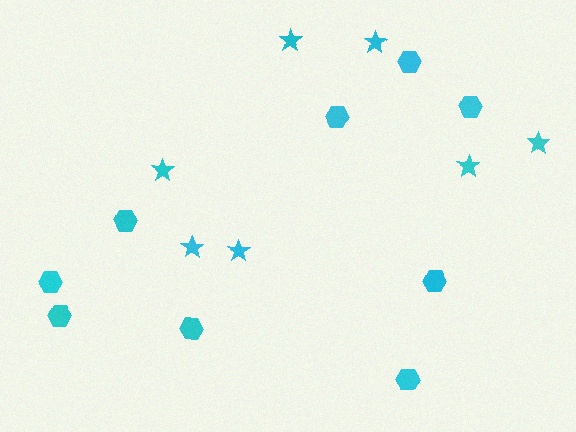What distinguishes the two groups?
There are 2 groups: one group of stars (7) and one group of hexagons (9).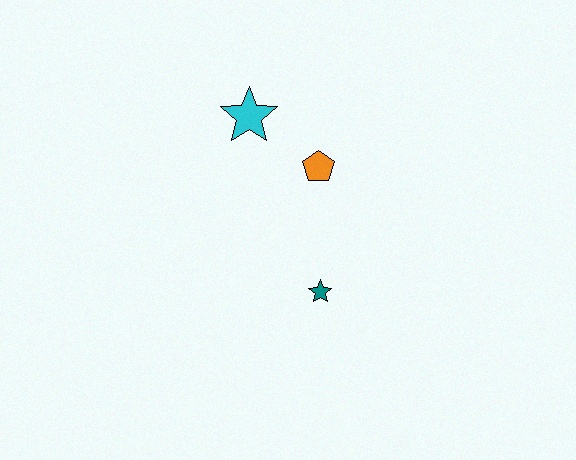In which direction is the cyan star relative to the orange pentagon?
The cyan star is to the left of the orange pentagon.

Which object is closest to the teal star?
The orange pentagon is closest to the teal star.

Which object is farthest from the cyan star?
The teal star is farthest from the cyan star.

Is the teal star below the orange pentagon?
Yes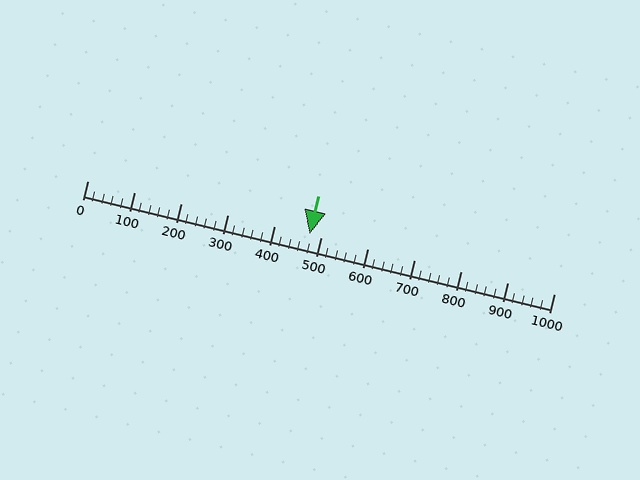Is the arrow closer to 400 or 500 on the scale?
The arrow is closer to 500.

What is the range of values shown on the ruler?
The ruler shows values from 0 to 1000.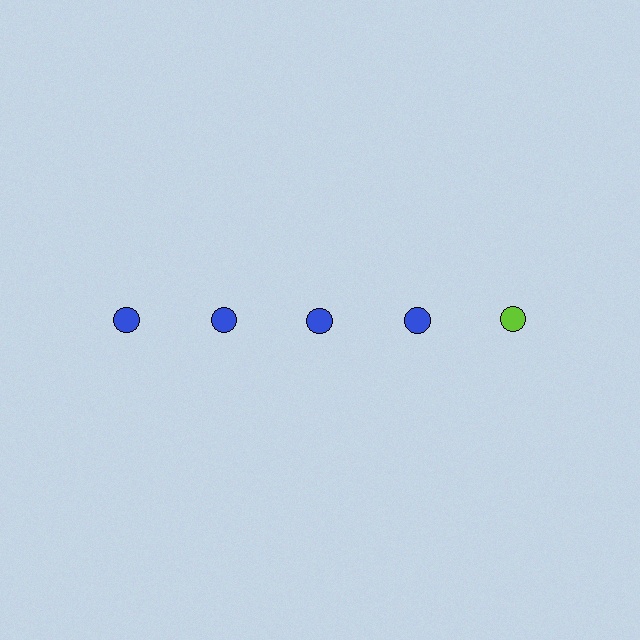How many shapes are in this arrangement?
There are 5 shapes arranged in a grid pattern.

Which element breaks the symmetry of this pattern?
The lime circle in the top row, rightmost column breaks the symmetry. All other shapes are blue circles.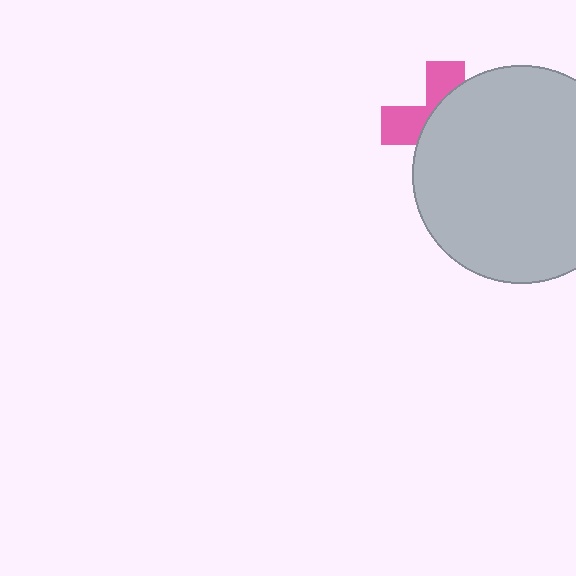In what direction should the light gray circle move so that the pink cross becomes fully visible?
The light gray circle should move right. That is the shortest direction to clear the overlap and leave the pink cross fully visible.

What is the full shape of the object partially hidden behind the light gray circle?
The partially hidden object is a pink cross.